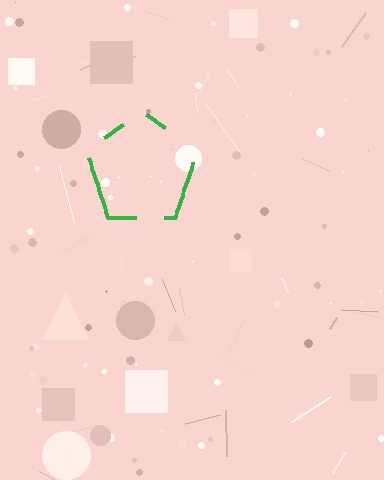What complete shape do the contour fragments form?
The contour fragments form a pentagon.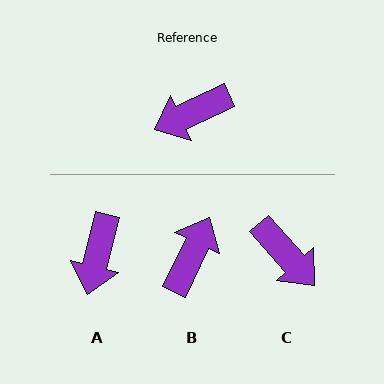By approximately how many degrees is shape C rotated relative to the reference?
Approximately 107 degrees counter-clockwise.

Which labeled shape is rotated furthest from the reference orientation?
B, about 140 degrees away.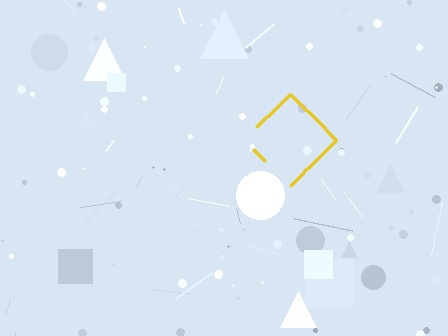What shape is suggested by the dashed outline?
The dashed outline suggests a diamond.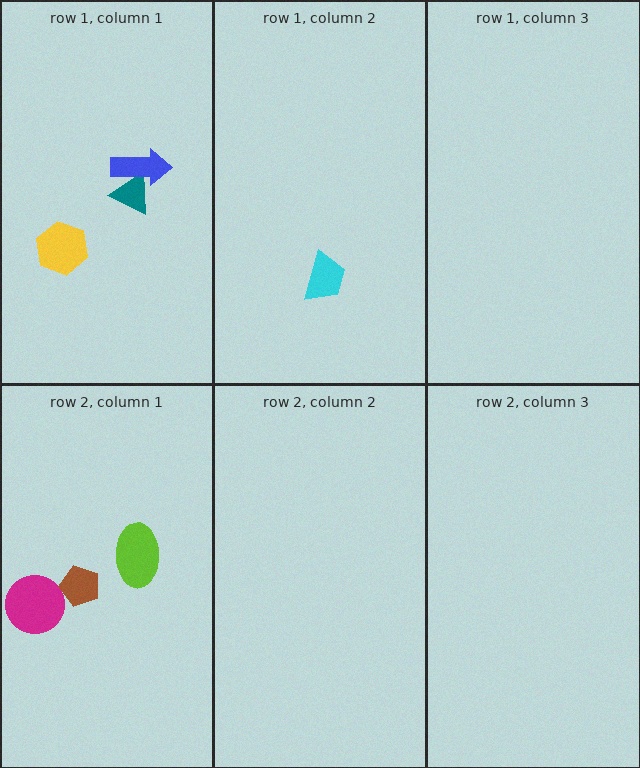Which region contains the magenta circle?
The row 2, column 1 region.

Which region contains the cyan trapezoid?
The row 1, column 2 region.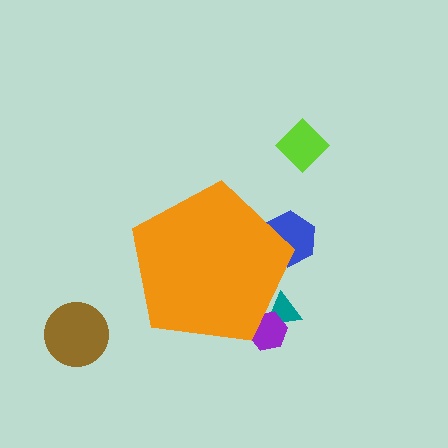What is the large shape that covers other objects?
An orange pentagon.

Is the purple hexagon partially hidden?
Yes, the purple hexagon is partially hidden behind the orange pentagon.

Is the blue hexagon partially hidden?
Yes, the blue hexagon is partially hidden behind the orange pentagon.